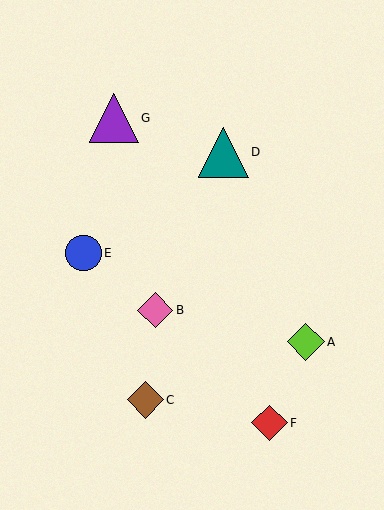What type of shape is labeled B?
Shape B is a pink diamond.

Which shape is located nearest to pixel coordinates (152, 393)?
The brown diamond (labeled C) at (145, 400) is nearest to that location.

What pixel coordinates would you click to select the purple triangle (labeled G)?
Click at (114, 118) to select the purple triangle G.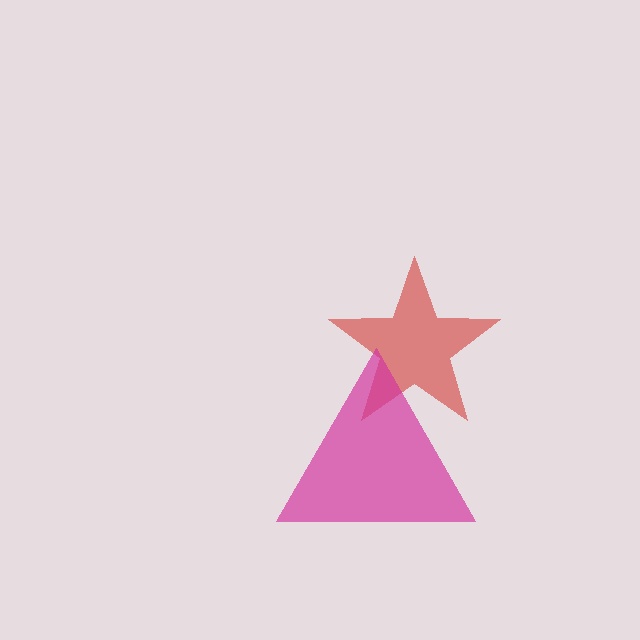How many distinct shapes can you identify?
There are 2 distinct shapes: a red star, a magenta triangle.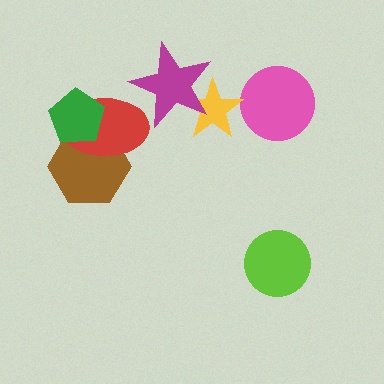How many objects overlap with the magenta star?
2 objects overlap with the magenta star.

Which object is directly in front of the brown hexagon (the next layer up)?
The red ellipse is directly in front of the brown hexagon.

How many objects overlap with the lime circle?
0 objects overlap with the lime circle.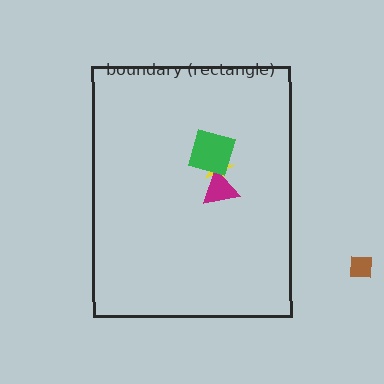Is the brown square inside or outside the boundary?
Outside.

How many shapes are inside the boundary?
3 inside, 1 outside.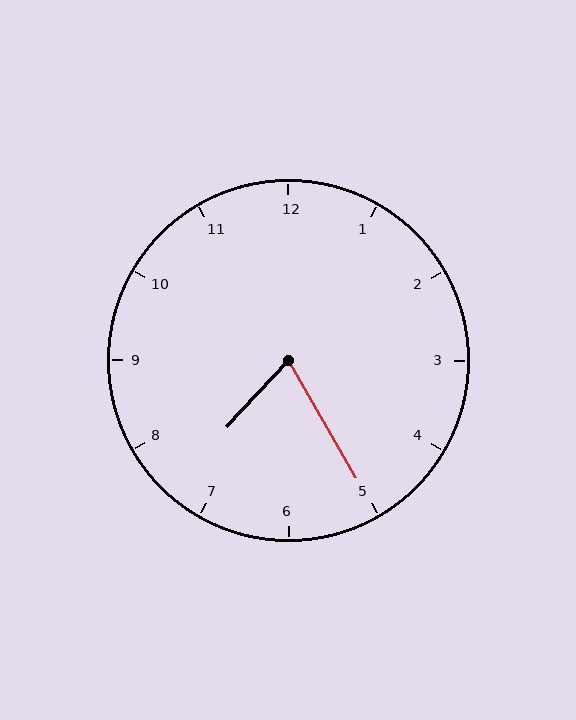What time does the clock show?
7:25.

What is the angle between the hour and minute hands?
Approximately 72 degrees.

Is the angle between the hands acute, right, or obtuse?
It is acute.